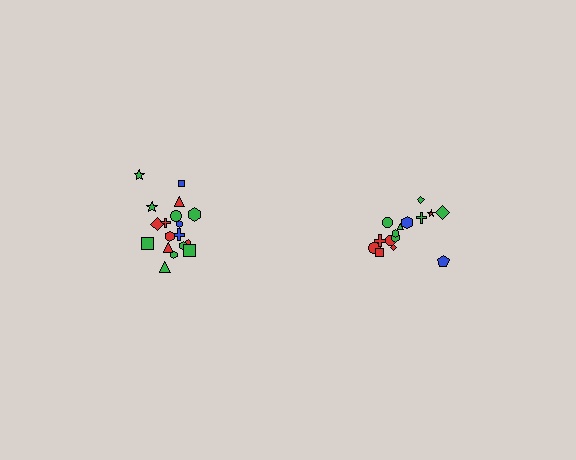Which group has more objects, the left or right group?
The left group.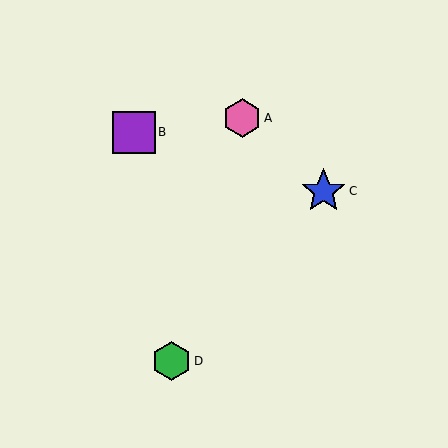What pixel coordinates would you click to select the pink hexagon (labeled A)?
Click at (242, 118) to select the pink hexagon A.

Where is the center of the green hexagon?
The center of the green hexagon is at (172, 361).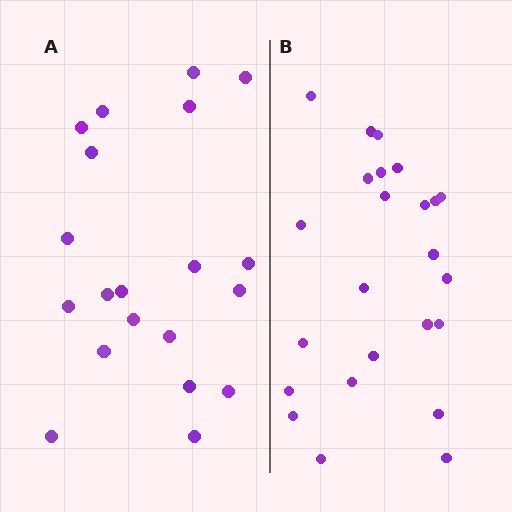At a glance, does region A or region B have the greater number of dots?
Region B (the right region) has more dots.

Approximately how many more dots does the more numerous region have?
Region B has about 4 more dots than region A.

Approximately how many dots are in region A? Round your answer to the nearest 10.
About 20 dots.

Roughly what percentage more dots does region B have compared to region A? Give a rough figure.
About 20% more.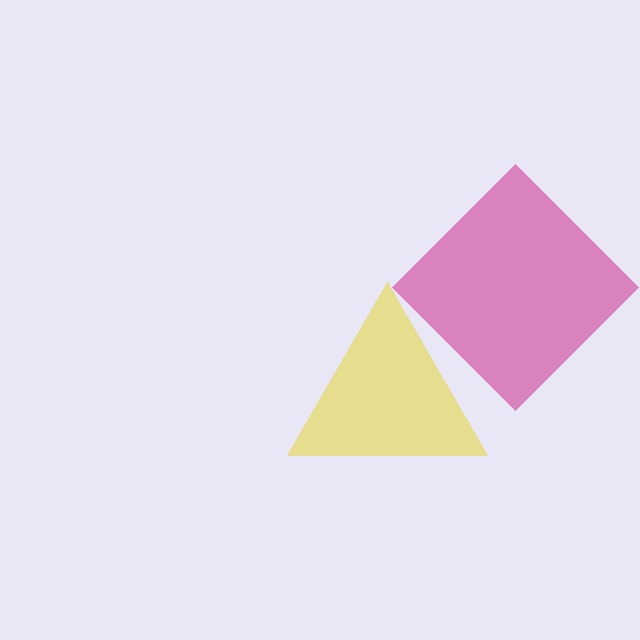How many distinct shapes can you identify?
There are 2 distinct shapes: a yellow triangle, a magenta diamond.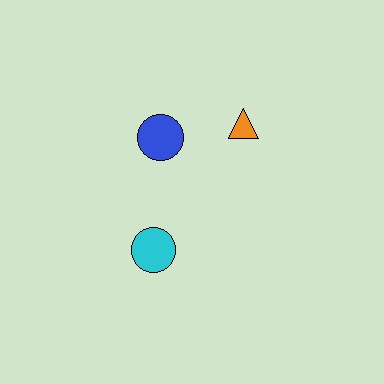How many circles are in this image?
There are 2 circles.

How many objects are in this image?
There are 3 objects.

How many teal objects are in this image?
There are no teal objects.